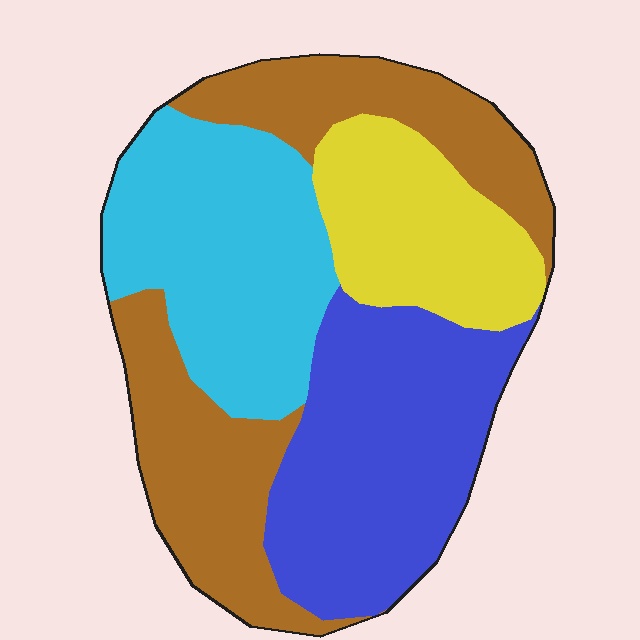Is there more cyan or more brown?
Brown.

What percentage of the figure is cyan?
Cyan covers 26% of the figure.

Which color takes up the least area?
Yellow, at roughly 15%.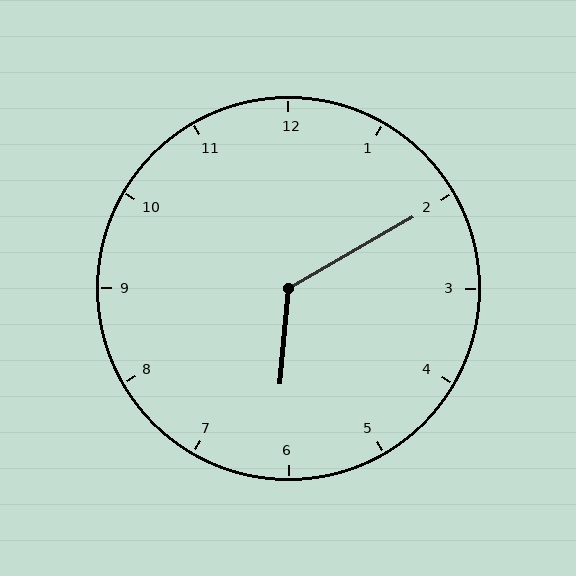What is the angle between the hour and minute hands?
Approximately 125 degrees.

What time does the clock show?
6:10.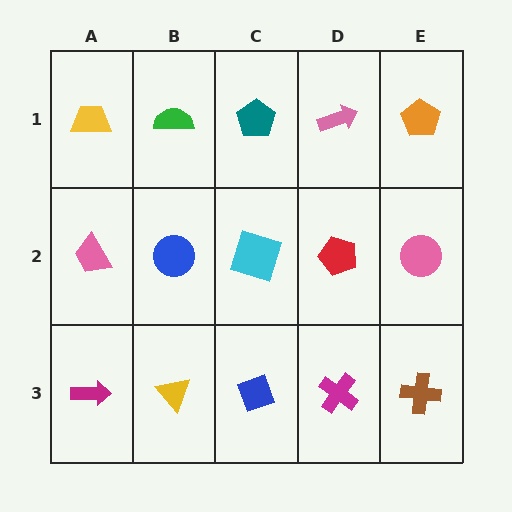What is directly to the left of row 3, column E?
A magenta cross.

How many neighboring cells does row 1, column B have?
3.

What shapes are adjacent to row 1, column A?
A pink trapezoid (row 2, column A), a green semicircle (row 1, column B).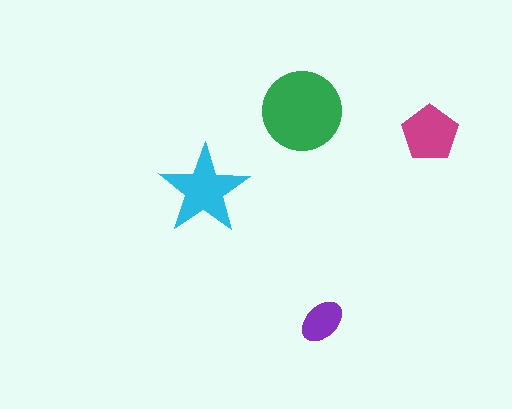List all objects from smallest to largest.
The purple ellipse, the magenta pentagon, the cyan star, the green circle.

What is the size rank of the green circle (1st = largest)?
1st.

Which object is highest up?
The green circle is topmost.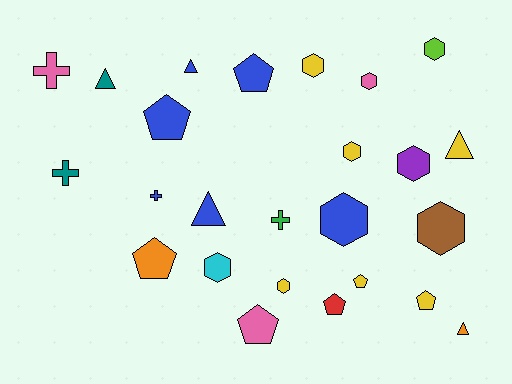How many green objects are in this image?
There is 1 green object.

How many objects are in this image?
There are 25 objects.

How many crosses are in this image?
There are 4 crosses.